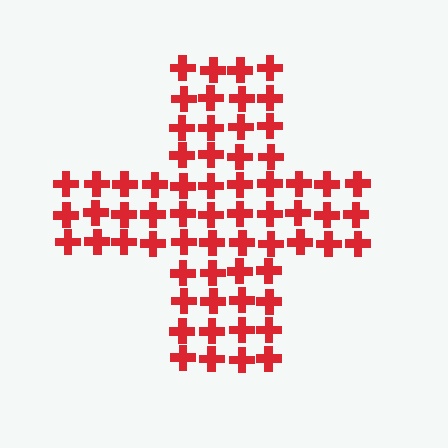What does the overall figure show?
The overall figure shows a cross.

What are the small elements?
The small elements are crosses.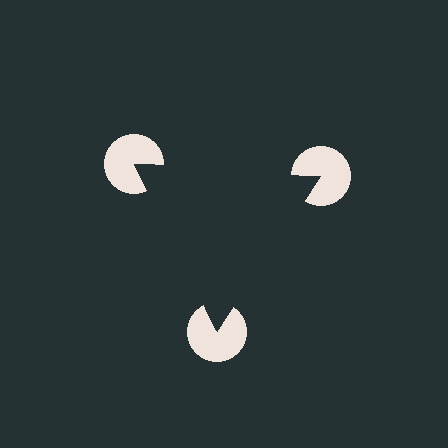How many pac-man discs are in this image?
There are 3 — one at each vertex of the illusory triangle.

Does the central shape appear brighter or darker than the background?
It typically appears slightly darker than the background, even though no actual brightness change is drawn.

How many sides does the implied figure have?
3 sides.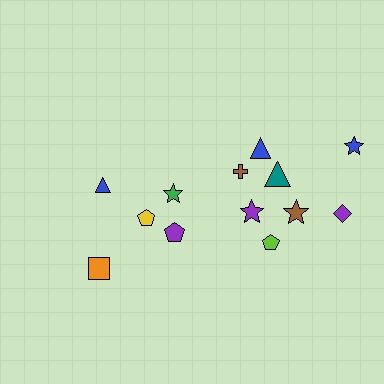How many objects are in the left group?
There are 5 objects.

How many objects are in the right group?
There are 8 objects.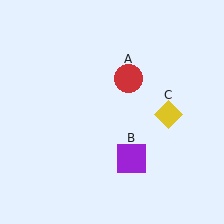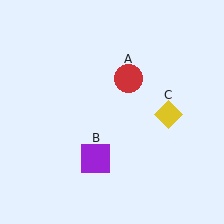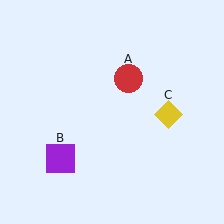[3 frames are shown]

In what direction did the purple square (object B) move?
The purple square (object B) moved left.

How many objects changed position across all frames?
1 object changed position: purple square (object B).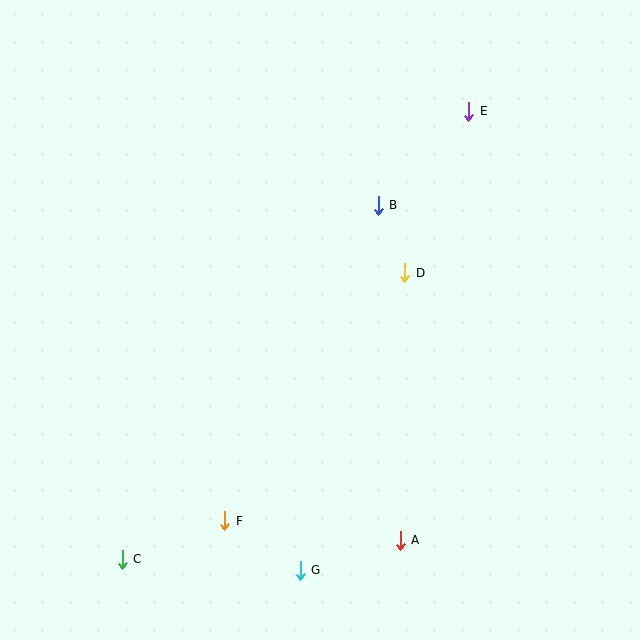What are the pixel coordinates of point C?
Point C is at (122, 559).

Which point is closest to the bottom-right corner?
Point A is closest to the bottom-right corner.